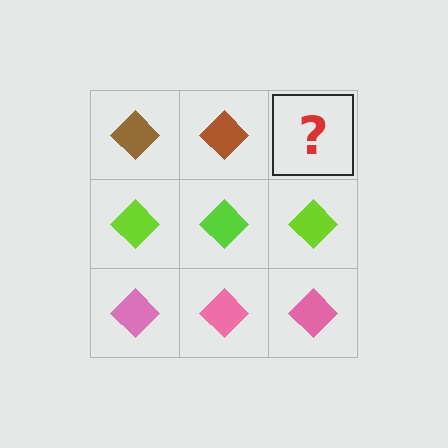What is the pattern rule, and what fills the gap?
The rule is that each row has a consistent color. The gap should be filled with a brown diamond.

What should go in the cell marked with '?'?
The missing cell should contain a brown diamond.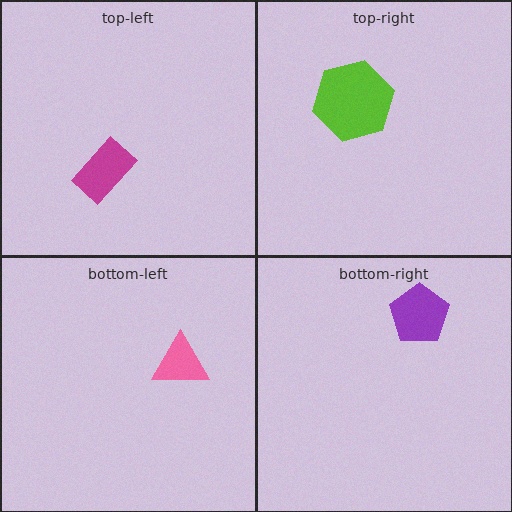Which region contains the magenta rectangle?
The top-left region.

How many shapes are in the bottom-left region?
1.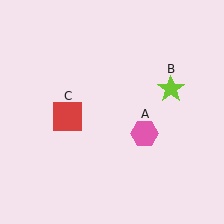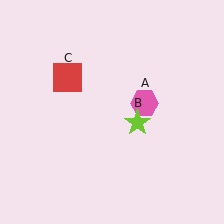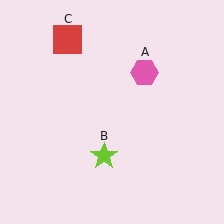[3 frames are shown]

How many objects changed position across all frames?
3 objects changed position: pink hexagon (object A), lime star (object B), red square (object C).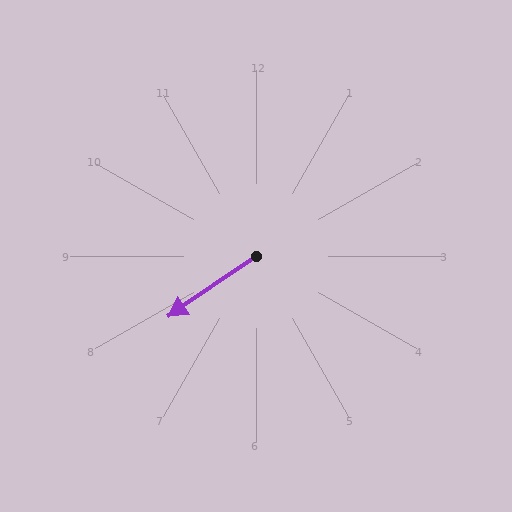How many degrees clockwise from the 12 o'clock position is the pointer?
Approximately 236 degrees.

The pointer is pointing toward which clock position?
Roughly 8 o'clock.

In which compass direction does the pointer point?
Southwest.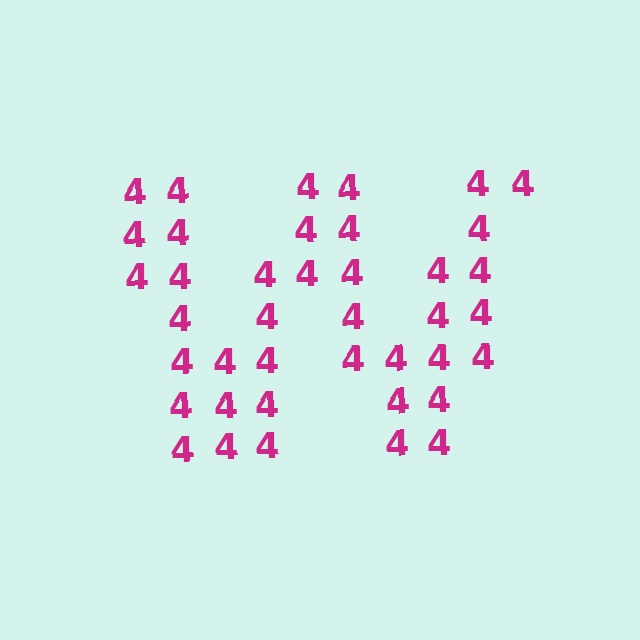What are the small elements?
The small elements are digit 4's.